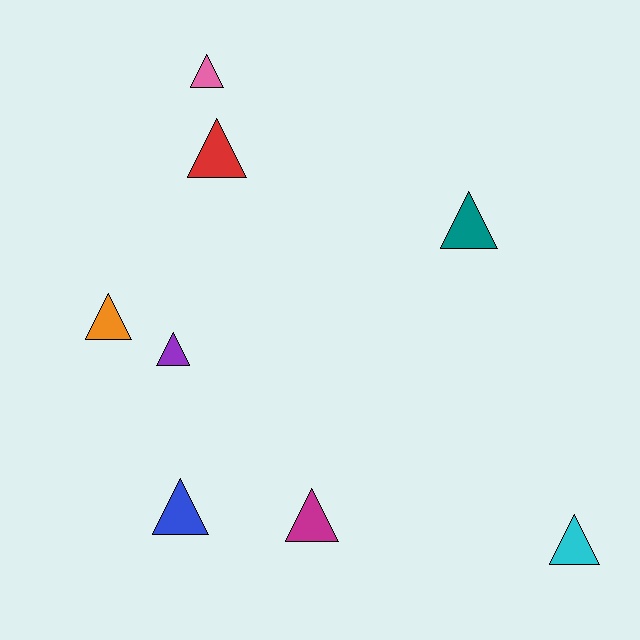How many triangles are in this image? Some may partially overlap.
There are 8 triangles.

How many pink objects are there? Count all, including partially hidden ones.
There is 1 pink object.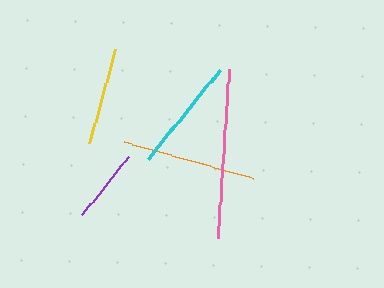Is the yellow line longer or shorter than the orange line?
The orange line is longer than the yellow line.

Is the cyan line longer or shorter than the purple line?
The cyan line is longer than the purple line.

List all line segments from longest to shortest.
From longest to shortest: pink, orange, cyan, yellow, purple.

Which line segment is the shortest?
The purple line is the shortest at approximately 74 pixels.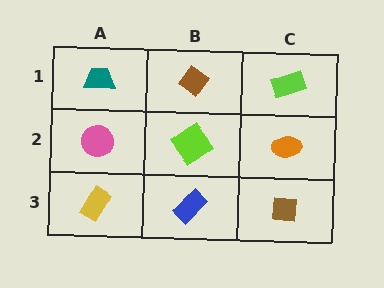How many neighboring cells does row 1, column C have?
2.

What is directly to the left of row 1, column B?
A teal trapezoid.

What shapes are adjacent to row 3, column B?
A lime diamond (row 2, column B), a yellow rectangle (row 3, column A), a brown square (row 3, column C).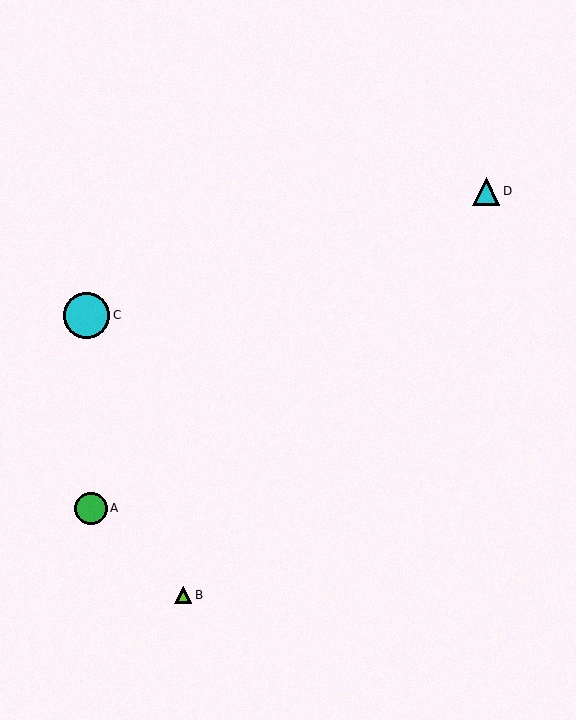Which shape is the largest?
The cyan circle (labeled C) is the largest.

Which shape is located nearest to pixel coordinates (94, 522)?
The green circle (labeled A) at (91, 508) is nearest to that location.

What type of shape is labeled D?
Shape D is a cyan triangle.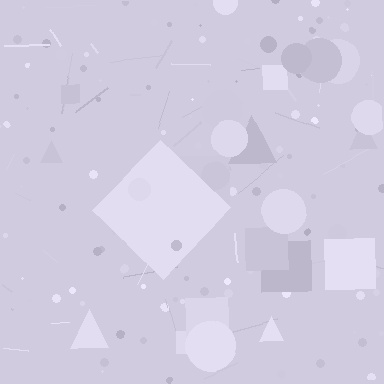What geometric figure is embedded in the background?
A diamond is embedded in the background.